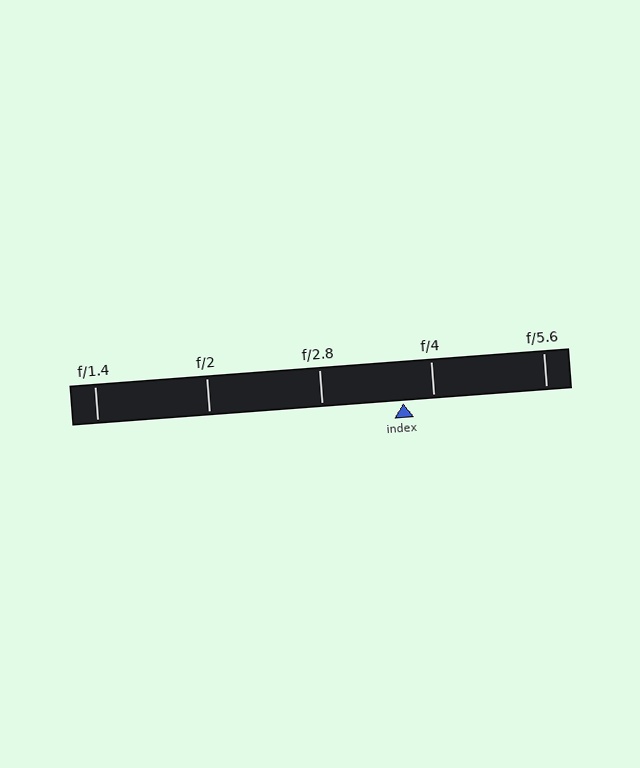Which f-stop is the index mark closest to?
The index mark is closest to f/4.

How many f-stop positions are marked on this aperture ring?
There are 5 f-stop positions marked.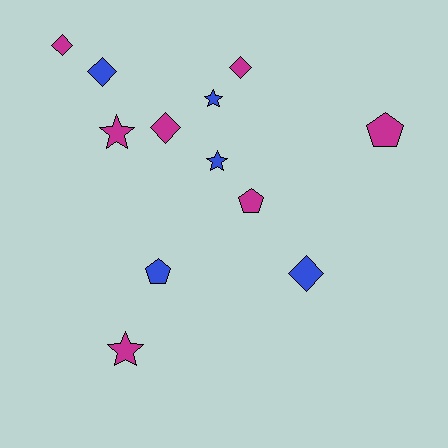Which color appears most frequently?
Magenta, with 7 objects.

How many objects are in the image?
There are 12 objects.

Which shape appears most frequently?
Diamond, with 5 objects.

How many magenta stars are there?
There are 2 magenta stars.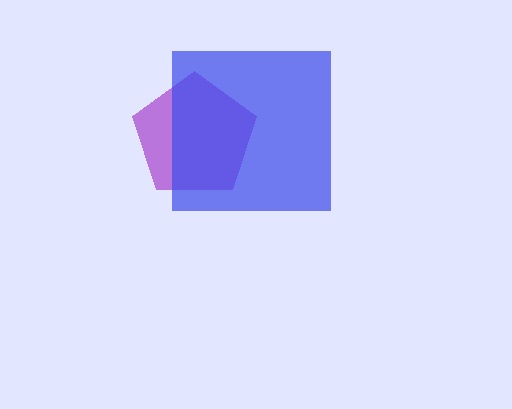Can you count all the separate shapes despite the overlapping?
Yes, there are 2 separate shapes.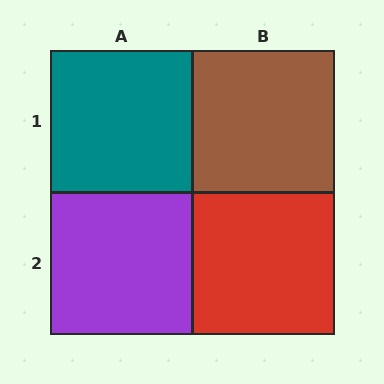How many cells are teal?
1 cell is teal.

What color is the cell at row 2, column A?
Purple.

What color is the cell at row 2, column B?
Red.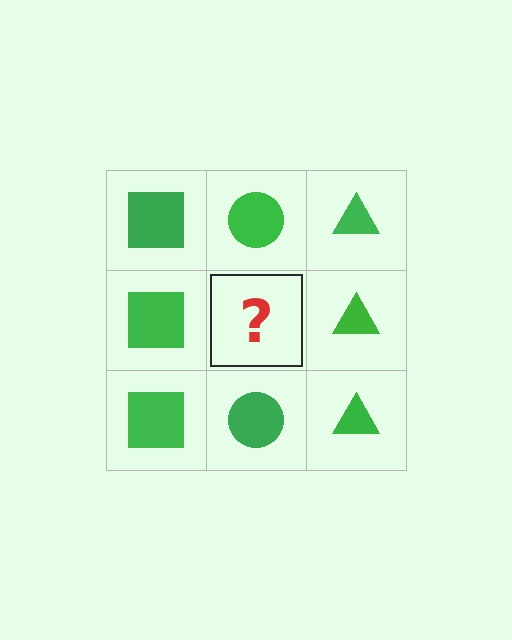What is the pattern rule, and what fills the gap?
The rule is that each column has a consistent shape. The gap should be filled with a green circle.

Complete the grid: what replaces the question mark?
The question mark should be replaced with a green circle.